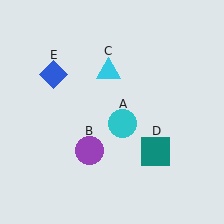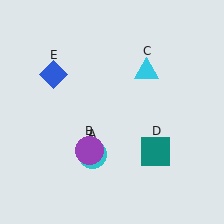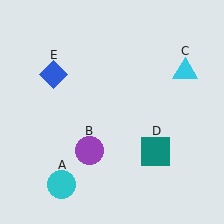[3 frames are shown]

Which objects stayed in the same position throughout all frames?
Purple circle (object B) and teal square (object D) and blue diamond (object E) remained stationary.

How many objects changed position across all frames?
2 objects changed position: cyan circle (object A), cyan triangle (object C).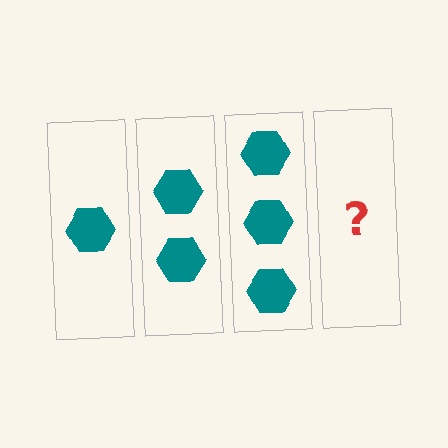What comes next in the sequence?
The next element should be 4 hexagons.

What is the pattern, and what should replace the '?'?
The pattern is that each step adds one more hexagon. The '?' should be 4 hexagons.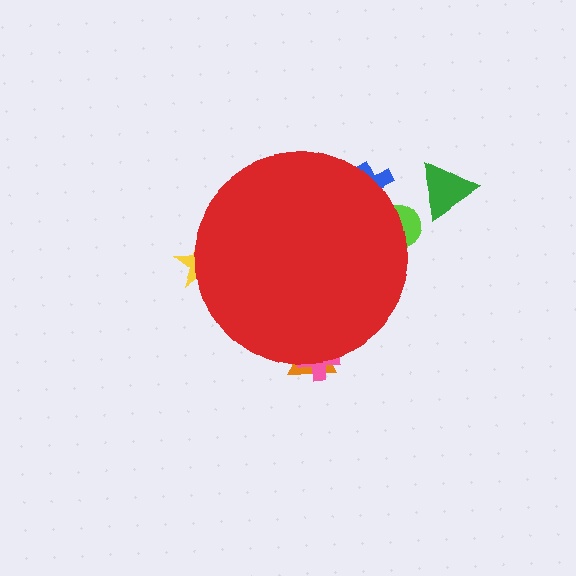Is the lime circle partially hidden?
Yes, the lime circle is partially hidden behind the red circle.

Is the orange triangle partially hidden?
Yes, the orange triangle is partially hidden behind the red circle.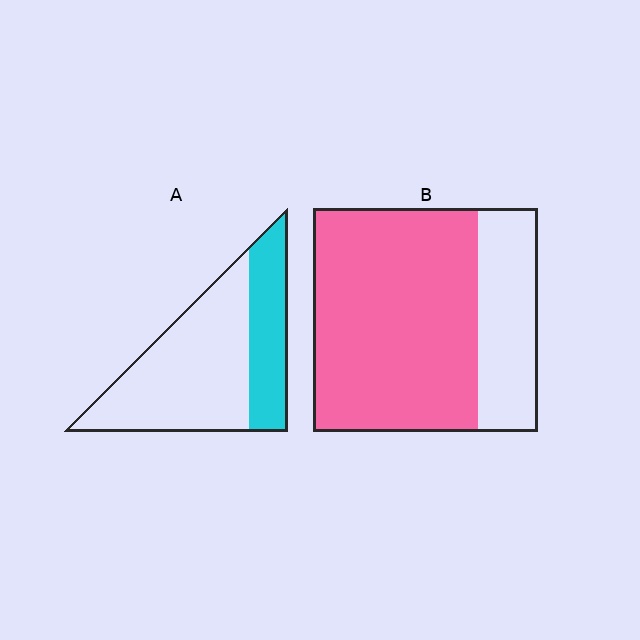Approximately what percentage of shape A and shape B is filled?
A is approximately 30% and B is approximately 75%.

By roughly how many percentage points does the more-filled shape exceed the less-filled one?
By roughly 40 percentage points (B over A).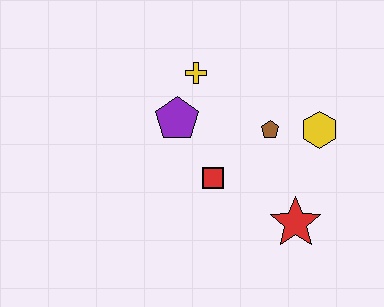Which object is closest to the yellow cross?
The purple pentagon is closest to the yellow cross.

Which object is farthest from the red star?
The yellow cross is farthest from the red star.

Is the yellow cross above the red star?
Yes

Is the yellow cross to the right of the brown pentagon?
No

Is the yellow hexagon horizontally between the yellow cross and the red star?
No